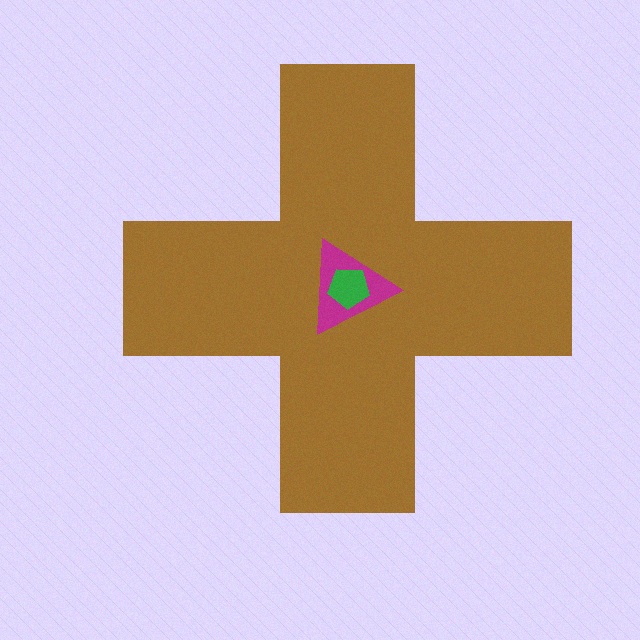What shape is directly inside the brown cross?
The magenta triangle.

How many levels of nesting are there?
3.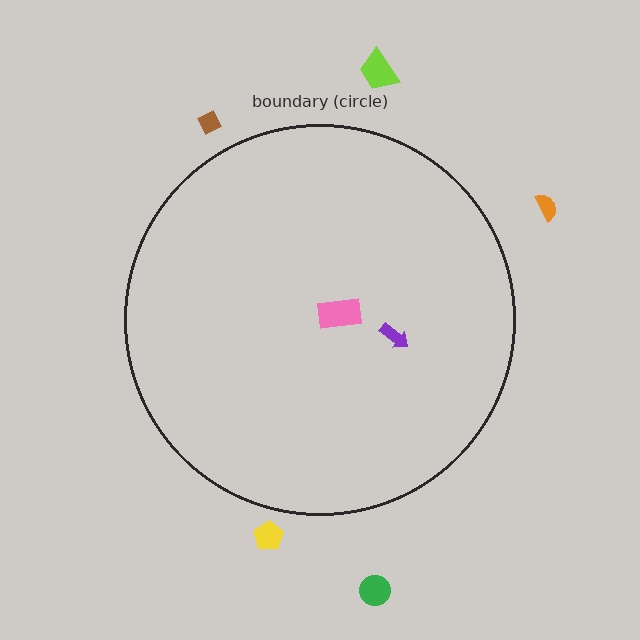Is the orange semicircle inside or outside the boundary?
Outside.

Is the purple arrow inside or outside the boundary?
Inside.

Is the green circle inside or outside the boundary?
Outside.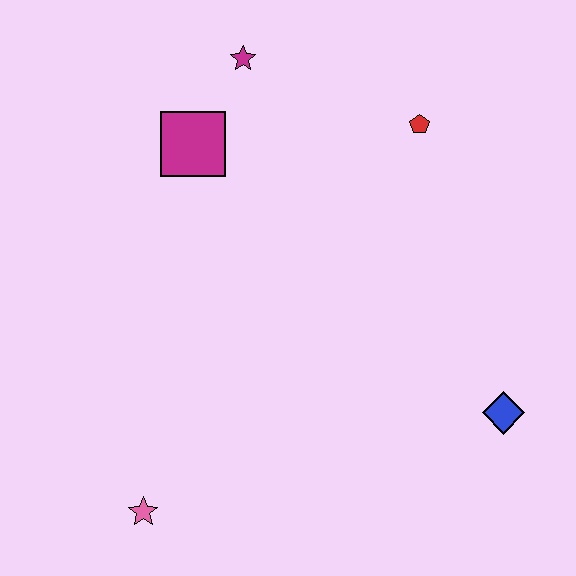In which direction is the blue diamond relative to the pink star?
The blue diamond is to the right of the pink star.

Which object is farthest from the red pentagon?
The pink star is farthest from the red pentagon.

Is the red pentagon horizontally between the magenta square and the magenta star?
No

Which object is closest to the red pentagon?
The magenta star is closest to the red pentagon.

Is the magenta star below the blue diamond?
No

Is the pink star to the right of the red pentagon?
No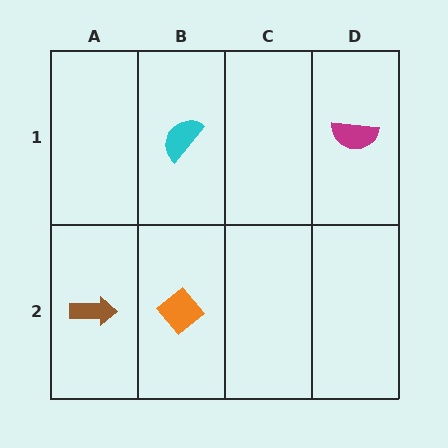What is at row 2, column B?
An orange diamond.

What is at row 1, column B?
A cyan semicircle.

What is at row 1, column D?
A magenta semicircle.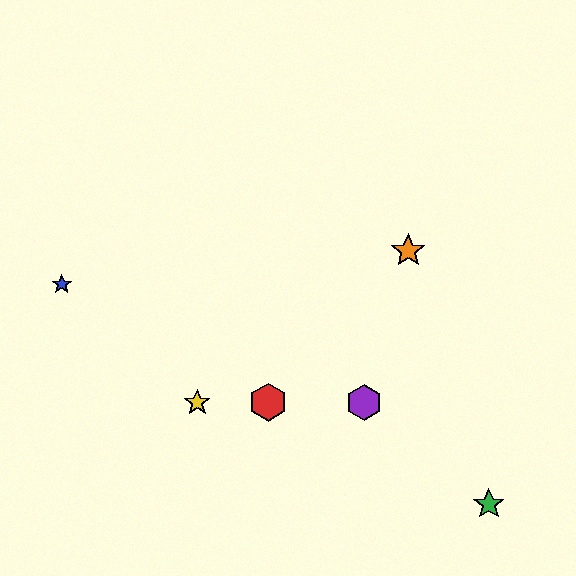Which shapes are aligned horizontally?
The red hexagon, the yellow star, the purple hexagon are aligned horizontally.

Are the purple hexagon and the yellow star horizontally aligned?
Yes, both are at y≈402.